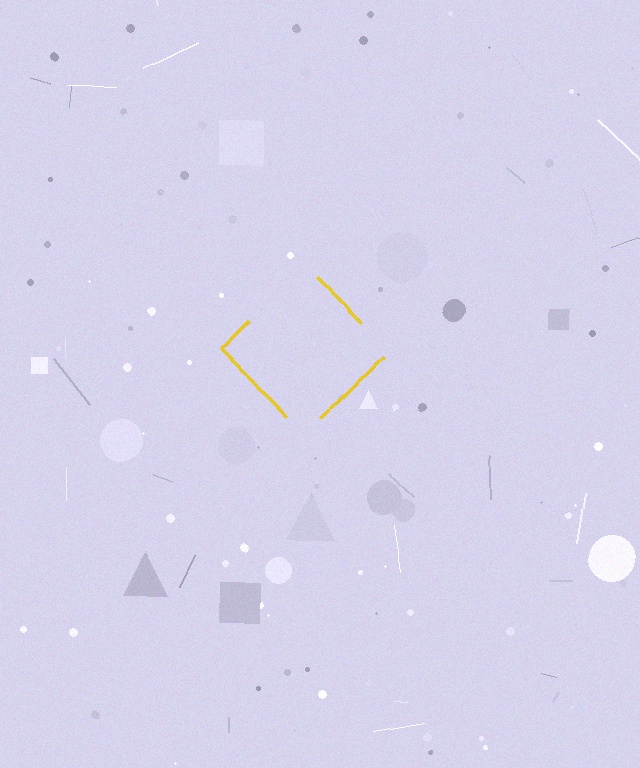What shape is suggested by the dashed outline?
The dashed outline suggests a diamond.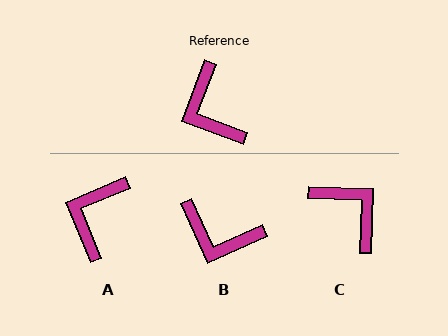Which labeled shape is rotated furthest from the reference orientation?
C, about 161 degrees away.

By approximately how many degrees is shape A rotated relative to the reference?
Approximately 47 degrees clockwise.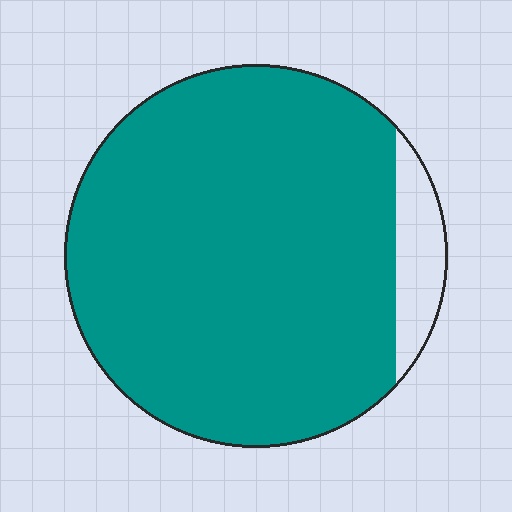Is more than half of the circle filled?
Yes.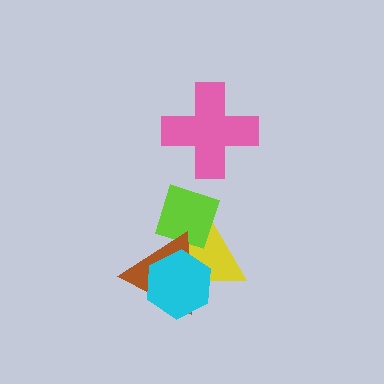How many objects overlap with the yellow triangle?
3 objects overlap with the yellow triangle.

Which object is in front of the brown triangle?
The cyan hexagon is in front of the brown triangle.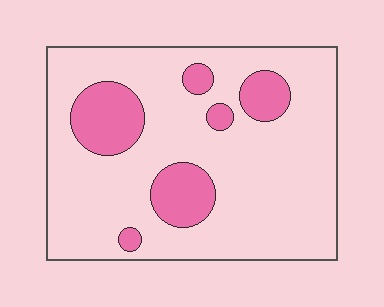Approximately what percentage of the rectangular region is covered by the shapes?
Approximately 20%.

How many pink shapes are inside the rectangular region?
6.